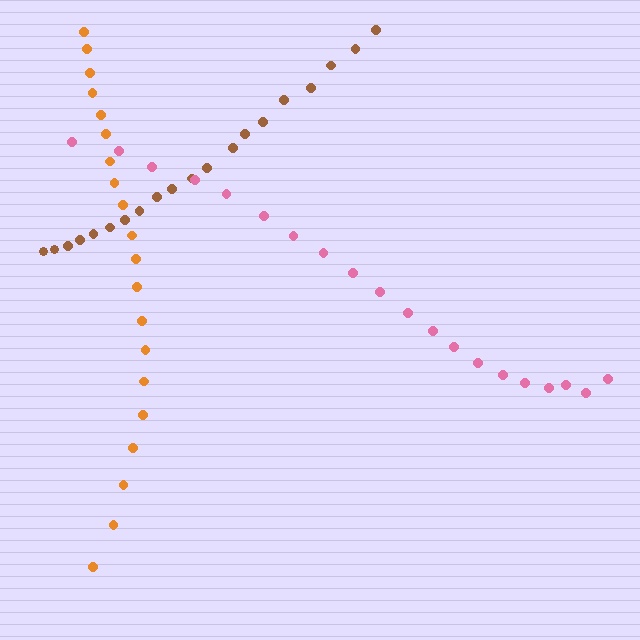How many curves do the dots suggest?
There are 3 distinct paths.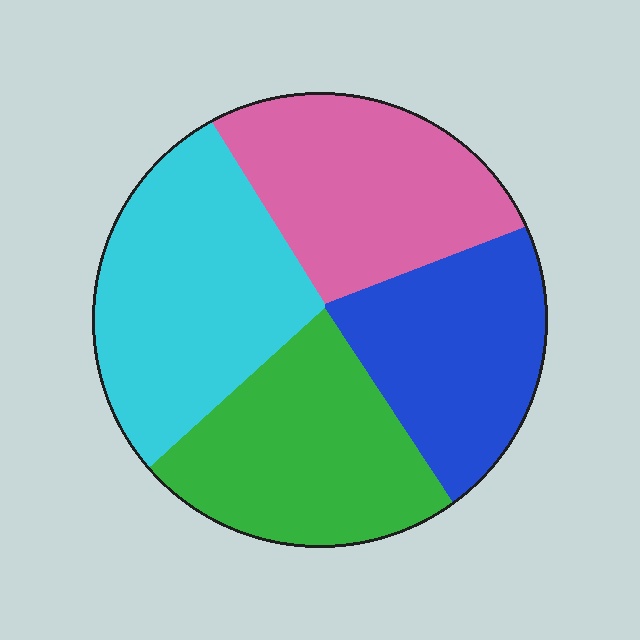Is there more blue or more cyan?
Cyan.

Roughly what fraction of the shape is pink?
Pink takes up less than a quarter of the shape.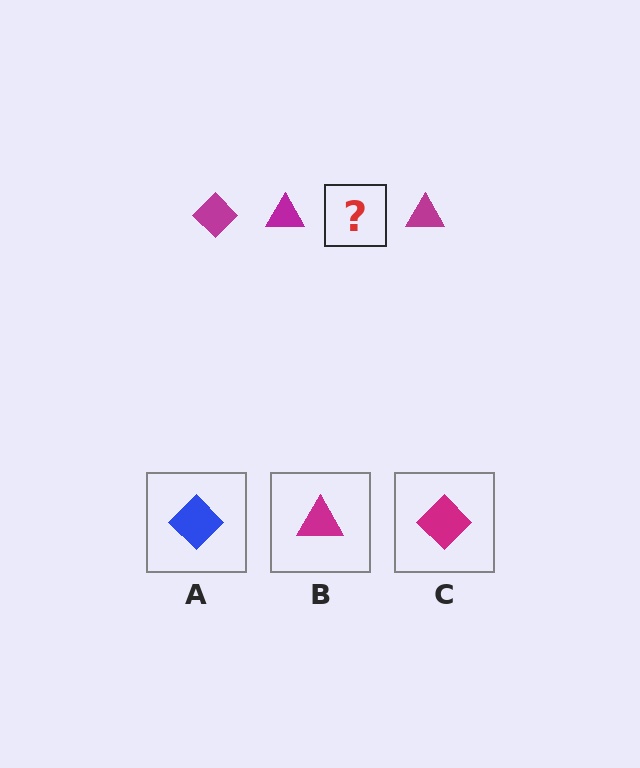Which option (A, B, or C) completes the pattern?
C.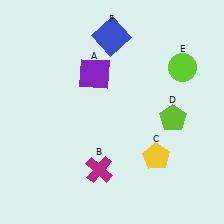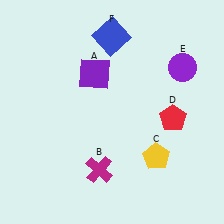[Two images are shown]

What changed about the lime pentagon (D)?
In Image 1, D is lime. In Image 2, it changed to red.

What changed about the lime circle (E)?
In Image 1, E is lime. In Image 2, it changed to purple.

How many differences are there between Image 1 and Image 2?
There are 2 differences between the two images.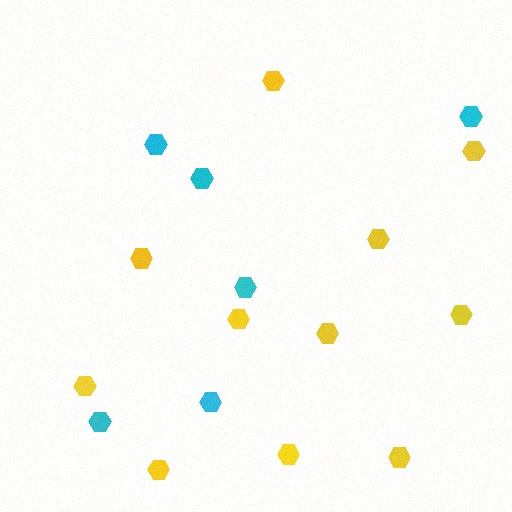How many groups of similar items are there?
There are 2 groups: one group of cyan hexagons (6) and one group of yellow hexagons (11).